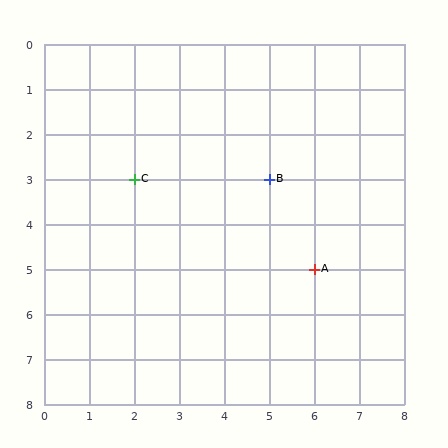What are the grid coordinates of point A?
Point A is at grid coordinates (6, 5).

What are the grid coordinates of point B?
Point B is at grid coordinates (5, 3).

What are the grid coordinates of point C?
Point C is at grid coordinates (2, 3).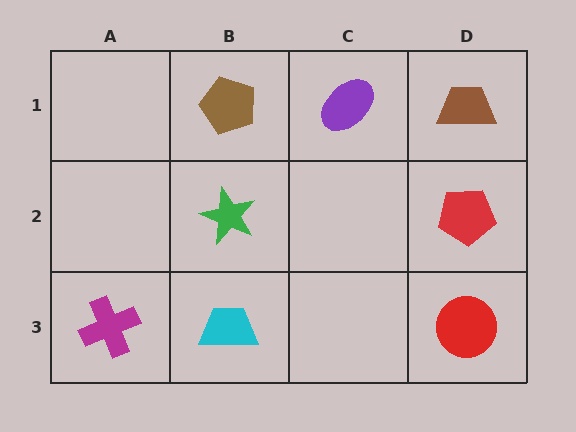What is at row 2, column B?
A green star.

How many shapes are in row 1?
3 shapes.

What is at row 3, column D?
A red circle.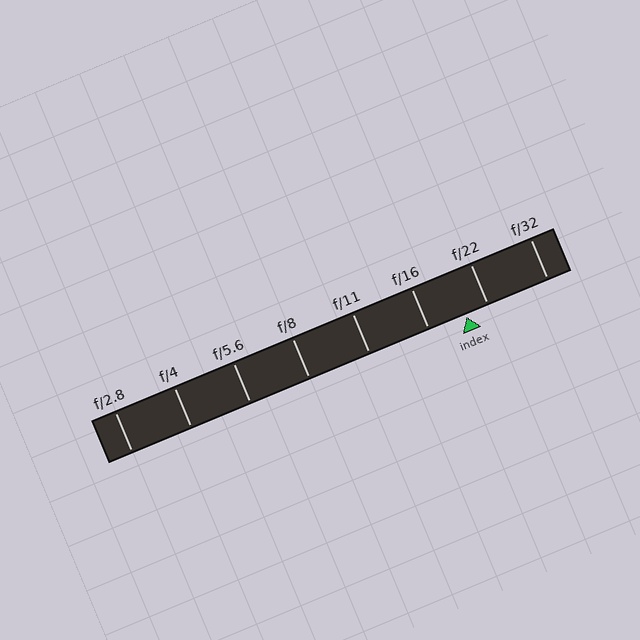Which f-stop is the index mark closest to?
The index mark is closest to f/22.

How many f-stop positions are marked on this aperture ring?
There are 8 f-stop positions marked.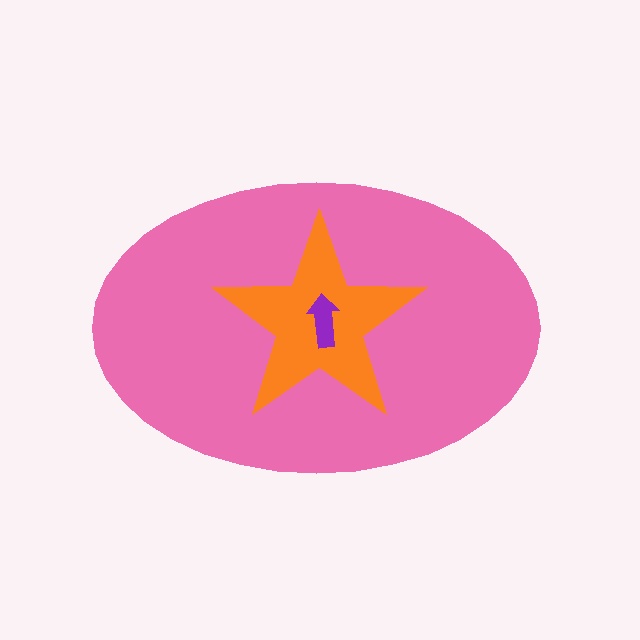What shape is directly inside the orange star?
The purple arrow.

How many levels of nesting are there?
3.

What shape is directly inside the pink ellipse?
The orange star.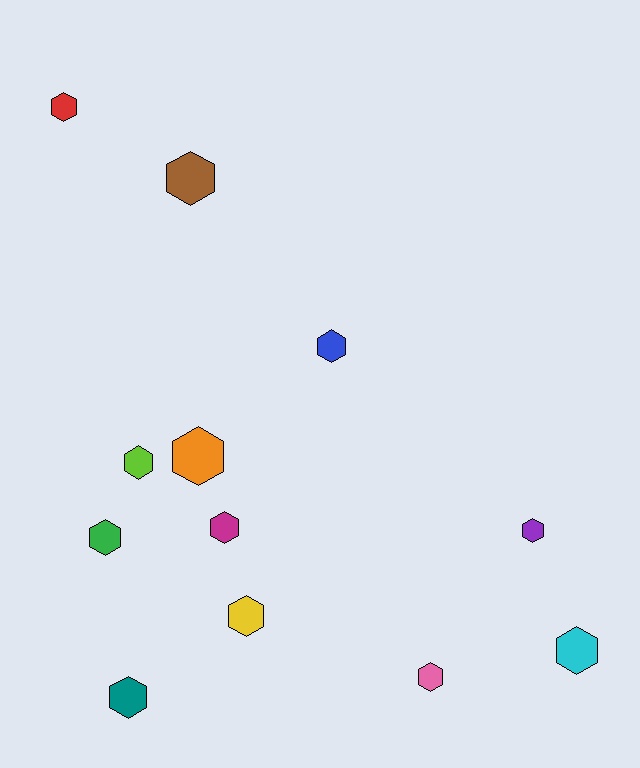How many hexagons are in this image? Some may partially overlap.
There are 12 hexagons.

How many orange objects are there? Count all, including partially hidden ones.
There is 1 orange object.